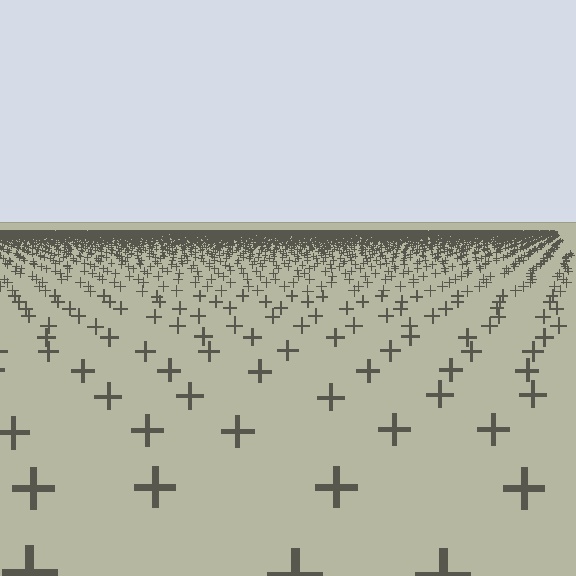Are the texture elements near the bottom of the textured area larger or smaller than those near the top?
Larger. Near the bottom, elements are closer to the viewer and appear at a bigger on-screen size.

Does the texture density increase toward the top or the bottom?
Density increases toward the top.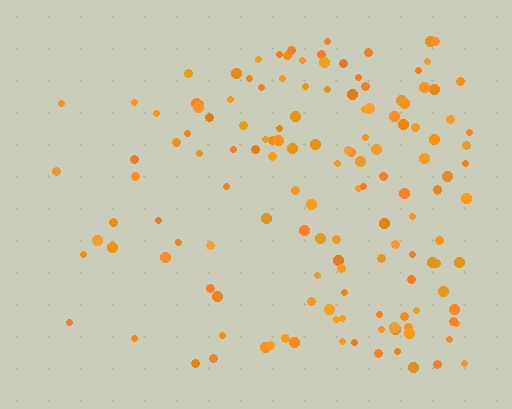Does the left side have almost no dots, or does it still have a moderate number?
Still a moderate number, just noticeably fewer than the right.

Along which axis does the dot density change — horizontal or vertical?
Horizontal.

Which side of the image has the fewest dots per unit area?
The left.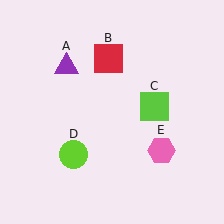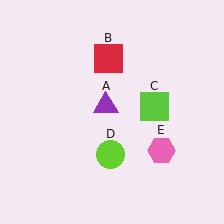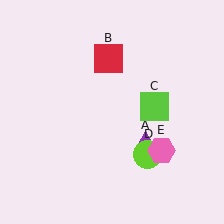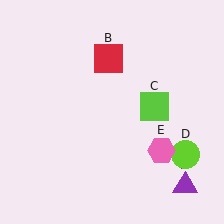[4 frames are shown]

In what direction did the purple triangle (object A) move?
The purple triangle (object A) moved down and to the right.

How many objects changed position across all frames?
2 objects changed position: purple triangle (object A), lime circle (object D).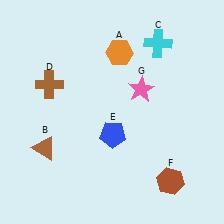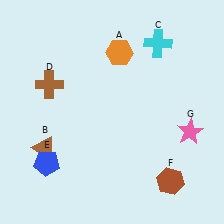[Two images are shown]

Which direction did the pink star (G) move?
The pink star (G) moved right.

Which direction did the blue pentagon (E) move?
The blue pentagon (E) moved left.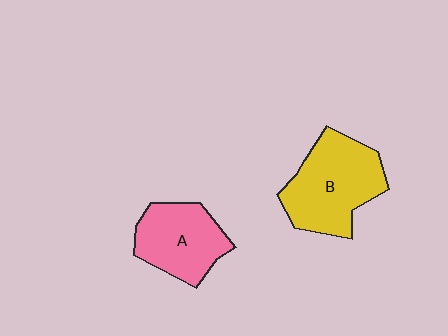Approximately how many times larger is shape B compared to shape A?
Approximately 1.3 times.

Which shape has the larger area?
Shape B (yellow).